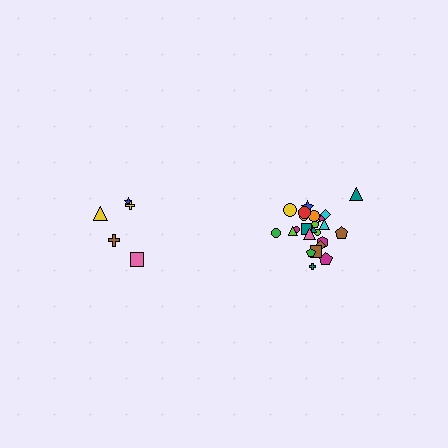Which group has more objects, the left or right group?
The right group.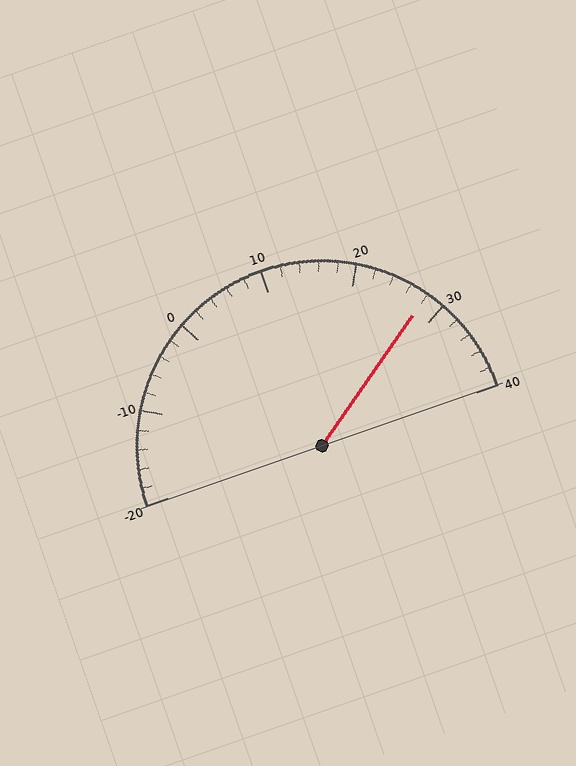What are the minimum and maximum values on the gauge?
The gauge ranges from -20 to 40.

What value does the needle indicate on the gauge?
The needle indicates approximately 28.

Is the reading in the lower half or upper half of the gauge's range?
The reading is in the upper half of the range (-20 to 40).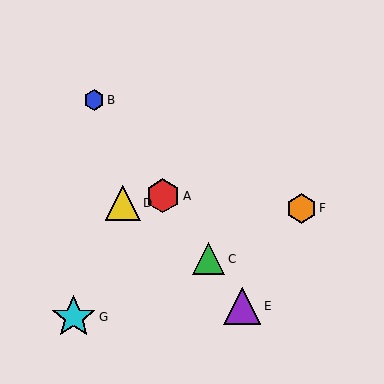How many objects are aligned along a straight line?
4 objects (A, B, C, E) are aligned along a straight line.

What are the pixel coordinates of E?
Object E is at (242, 306).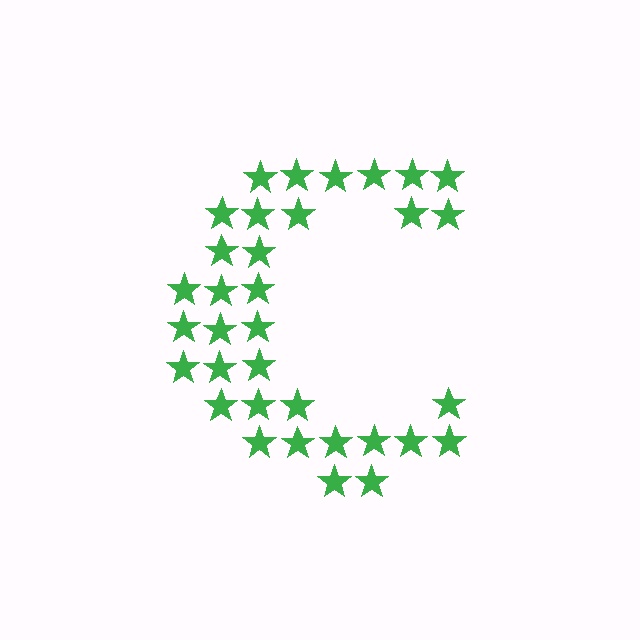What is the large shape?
The large shape is the letter C.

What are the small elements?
The small elements are stars.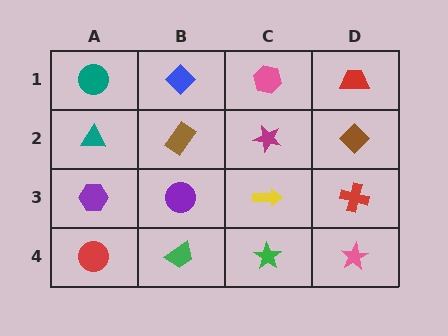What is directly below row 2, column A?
A purple hexagon.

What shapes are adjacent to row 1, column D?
A brown diamond (row 2, column D), a pink hexagon (row 1, column C).